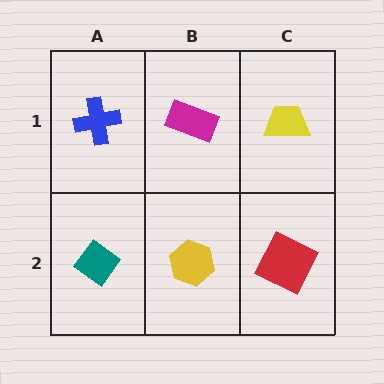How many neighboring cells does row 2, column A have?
2.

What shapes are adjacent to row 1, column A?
A teal diamond (row 2, column A), a magenta rectangle (row 1, column B).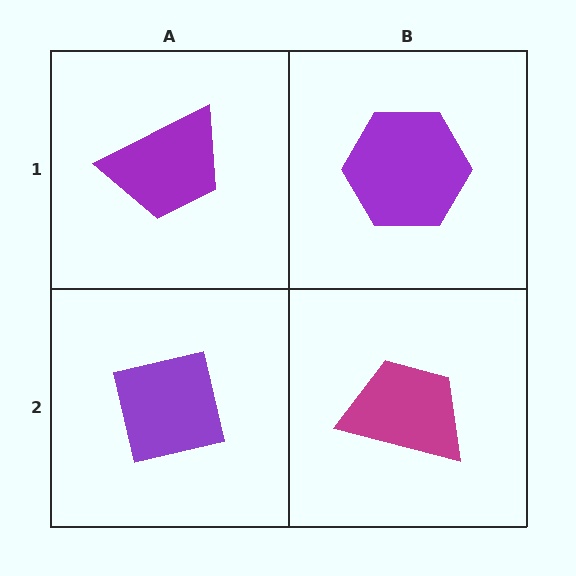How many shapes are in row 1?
2 shapes.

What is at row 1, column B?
A purple hexagon.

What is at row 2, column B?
A magenta trapezoid.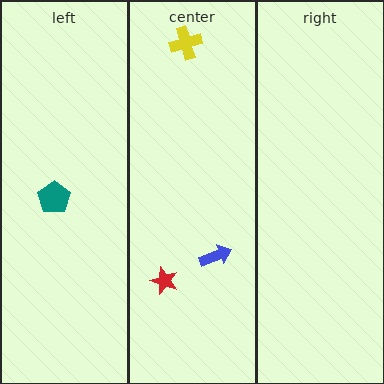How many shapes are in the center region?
3.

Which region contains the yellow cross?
The center region.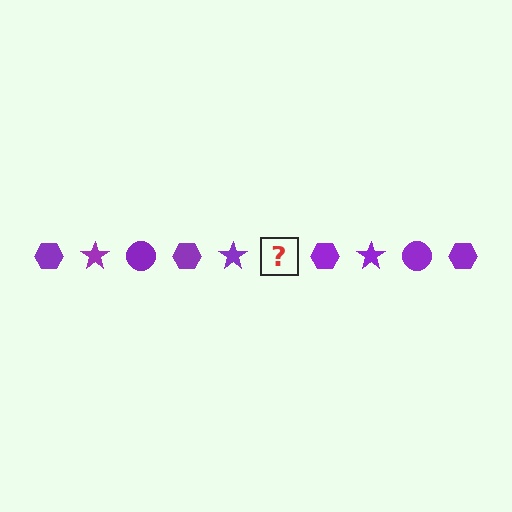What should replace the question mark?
The question mark should be replaced with a purple circle.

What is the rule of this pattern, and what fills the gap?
The rule is that the pattern cycles through hexagon, star, circle shapes in purple. The gap should be filled with a purple circle.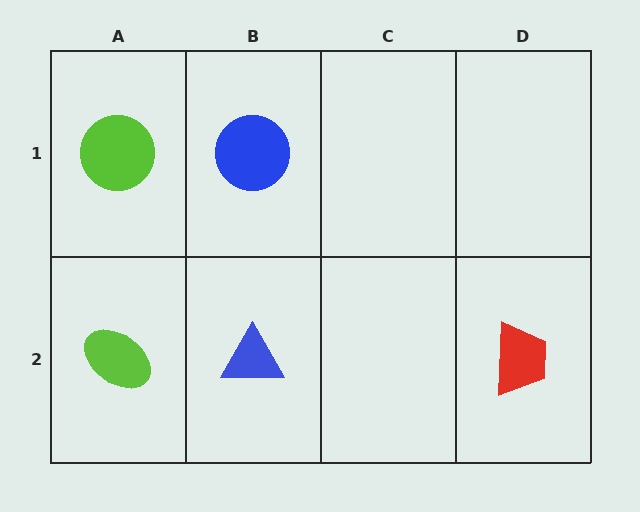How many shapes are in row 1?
2 shapes.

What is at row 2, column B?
A blue triangle.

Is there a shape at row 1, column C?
No, that cell is empty.